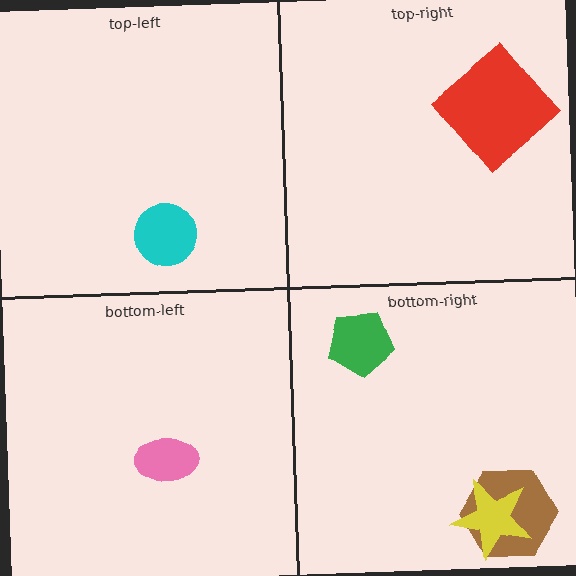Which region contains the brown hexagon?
The bottom-right region.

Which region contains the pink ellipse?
The bottom-left region.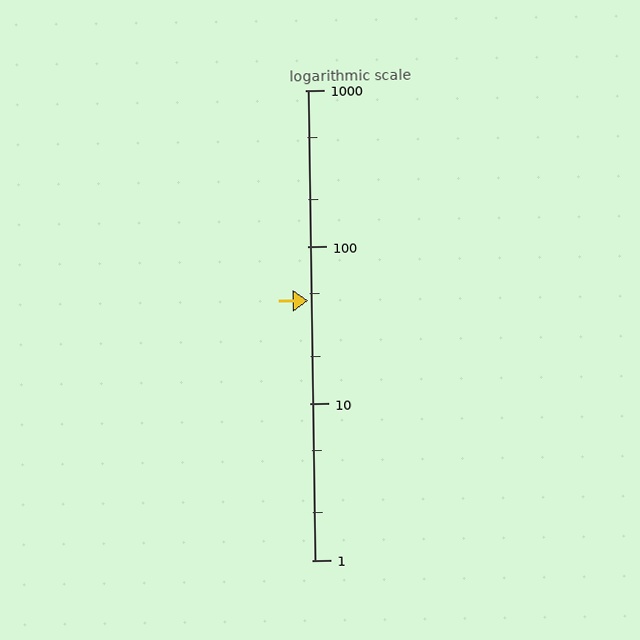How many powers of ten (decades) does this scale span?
The scale spans 3 decades, from 1 to 1000.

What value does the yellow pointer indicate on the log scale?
The pointer indicates approximately 45.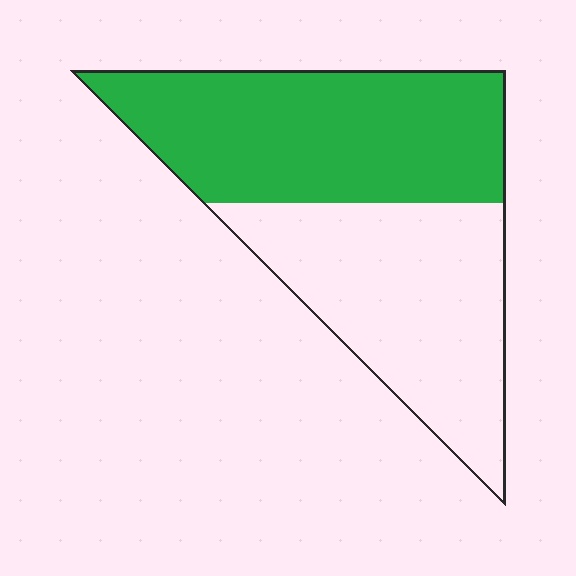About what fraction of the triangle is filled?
About one half (1/2).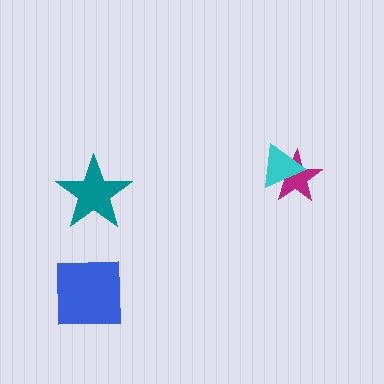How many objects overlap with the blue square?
0 objects overlap with the blue square.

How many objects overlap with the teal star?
0 objects overlap with the teal star.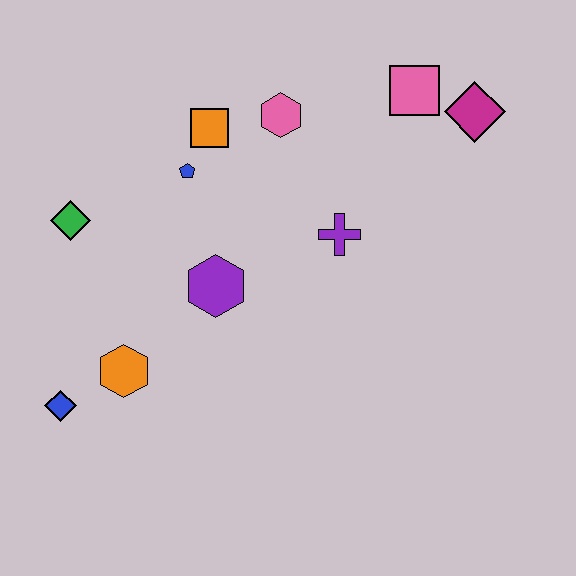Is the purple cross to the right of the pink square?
No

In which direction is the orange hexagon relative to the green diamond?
The orange hexagon is below the green diamond.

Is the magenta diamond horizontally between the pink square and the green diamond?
No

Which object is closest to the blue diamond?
The orange hexagon is closest to the blue diamond.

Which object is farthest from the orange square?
The blue diamond is farthest from the orange square.